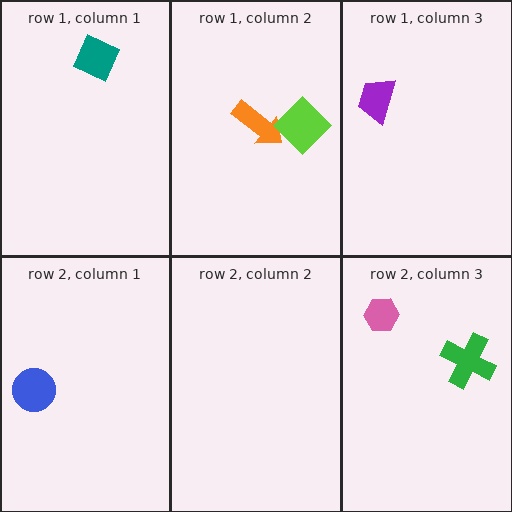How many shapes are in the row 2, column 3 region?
2.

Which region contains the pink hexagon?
The row 2, column 3 region.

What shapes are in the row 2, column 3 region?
The green cross, the pink hexagon.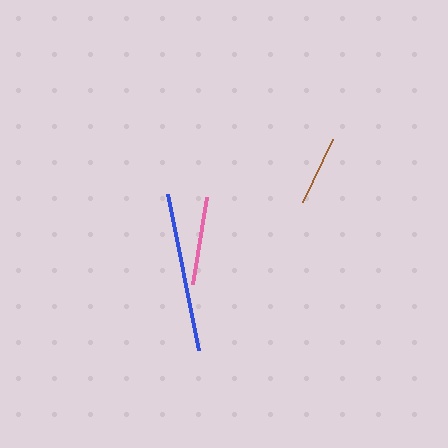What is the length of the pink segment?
The pink segment is approximately 88 pixels long.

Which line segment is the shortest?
The brown line is the shortest at approximately 69 pixels.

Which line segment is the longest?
The blue line is the longest at approximately 160 pixels.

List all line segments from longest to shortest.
From longest to shortest: blue, pink, brown.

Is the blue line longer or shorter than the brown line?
The blue line is longer than the brown line.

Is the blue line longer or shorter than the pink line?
The blue line is longer than the pink line.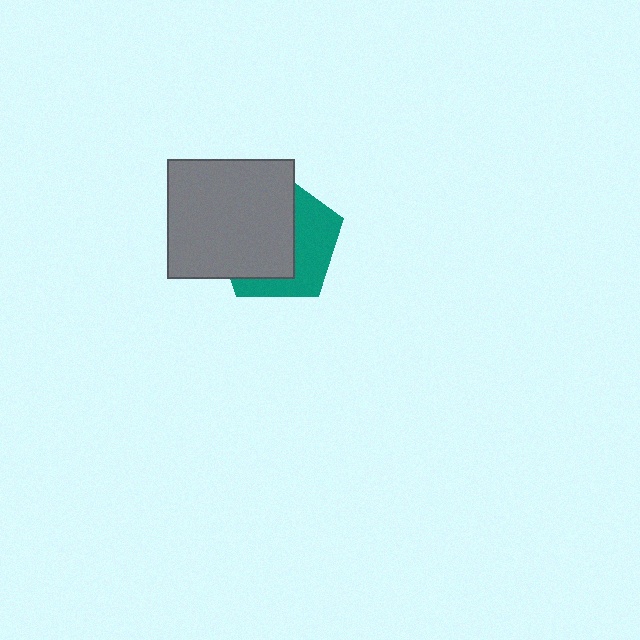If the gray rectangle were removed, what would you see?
You would see the complete teal pentagon.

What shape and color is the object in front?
The object in front is a gray rectangle.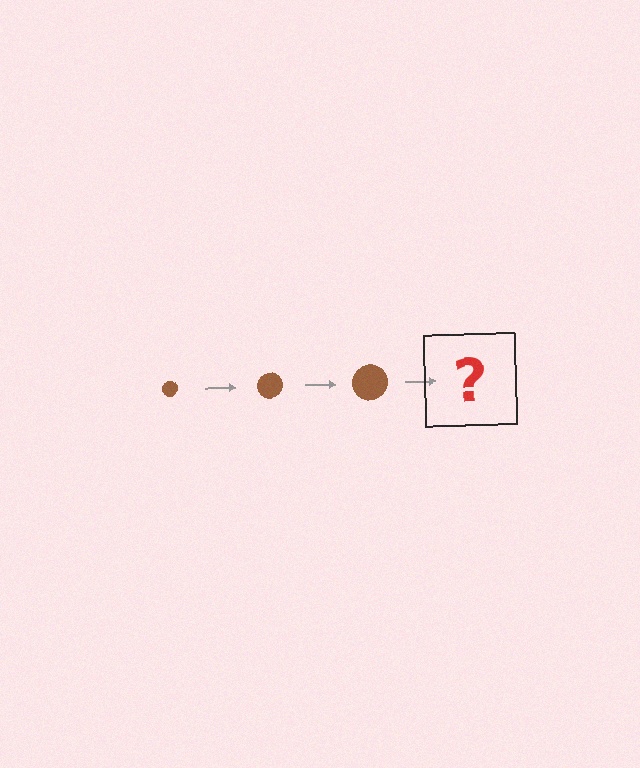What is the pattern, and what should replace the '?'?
The pattern is that the circle gets progressively larger each step. The '?' should be a brown circle, larger than the previous one.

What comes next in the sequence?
The next element should be a brown circle, larger than the previous one.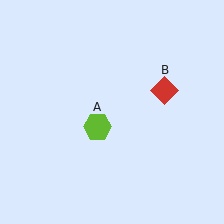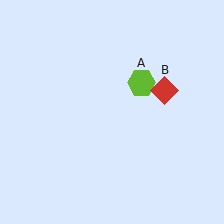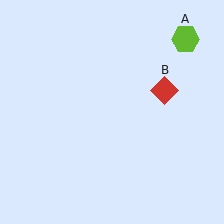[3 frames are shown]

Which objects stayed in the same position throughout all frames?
Red diamond (object B) remained stationary.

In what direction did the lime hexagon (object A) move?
The lime hexagon (object A) moved up and to the right.